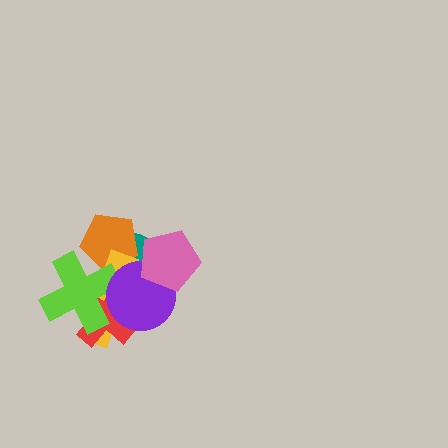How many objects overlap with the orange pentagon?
3 objects overlap with the orange pentagon.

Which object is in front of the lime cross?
The purple circle is in front of the lime cross.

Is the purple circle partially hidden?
Yes, it is partially covered by another shape.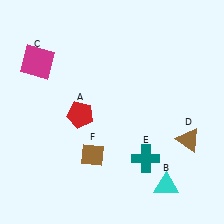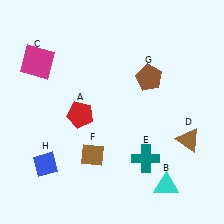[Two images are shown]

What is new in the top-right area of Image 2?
A brown pentagon (G) was added in the top-right area of Image 2.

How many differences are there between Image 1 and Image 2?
There are 2 differences between the two images.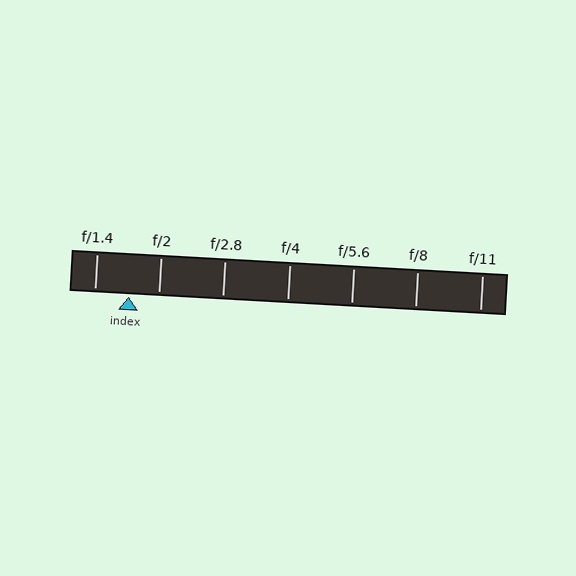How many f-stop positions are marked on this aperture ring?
There are 7 f-stop positions marked.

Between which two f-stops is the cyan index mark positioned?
The index mark is between f/1.4 and f/2.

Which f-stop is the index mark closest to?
The index mark is closest to f/2.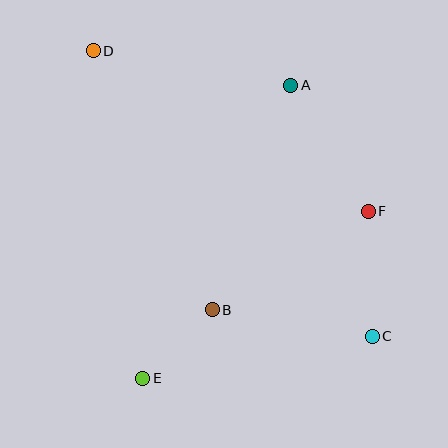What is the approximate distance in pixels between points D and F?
The distance between D and F is approximately 319 pixels.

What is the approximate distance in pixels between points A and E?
The distance between A and E is approximately 328 pixels.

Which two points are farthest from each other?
Points C and D are farthest from each other.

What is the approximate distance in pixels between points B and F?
The distance between B and F is approximately 185 pixels.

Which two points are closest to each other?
Points B and E are closest to each other.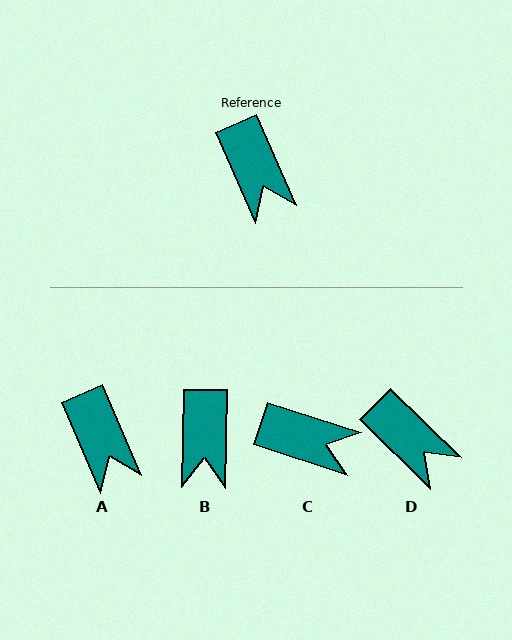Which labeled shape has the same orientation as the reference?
A.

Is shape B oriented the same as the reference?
No, it is off by about 25 degrees.